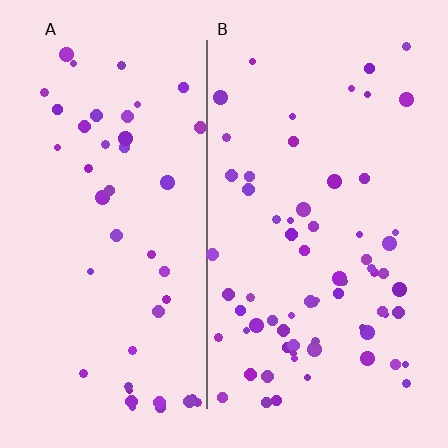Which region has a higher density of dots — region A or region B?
B (the right).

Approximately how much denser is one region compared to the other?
Approximately 1.5× — region B over region A.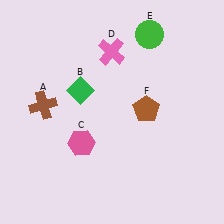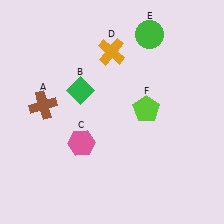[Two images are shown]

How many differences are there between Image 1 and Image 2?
There are 2 differences between the two images.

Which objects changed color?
D changed from pink to orange. F changed from brown to lime.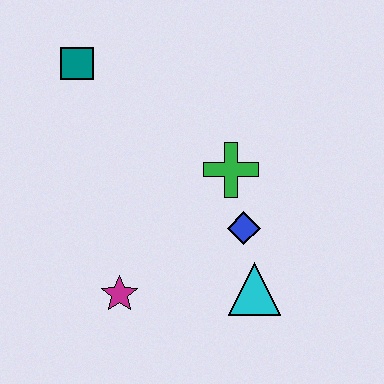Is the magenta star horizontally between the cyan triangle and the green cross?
No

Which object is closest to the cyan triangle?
The blue diamond is closest to the cyan triangle.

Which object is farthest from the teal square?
The cyan triangle is farthest from the teal square.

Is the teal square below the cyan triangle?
No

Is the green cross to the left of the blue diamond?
Yes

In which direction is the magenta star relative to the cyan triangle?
The magenta star is to the left of the cyan triangle.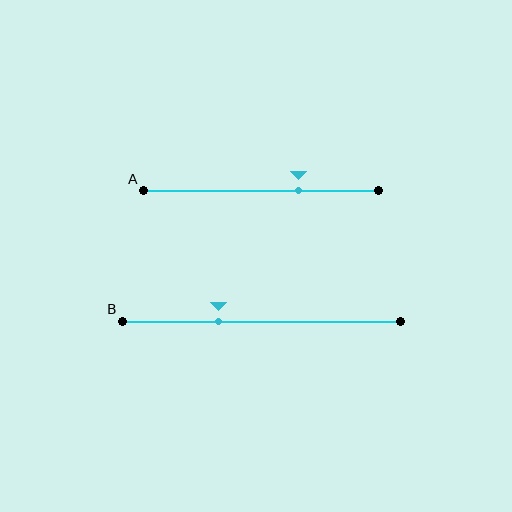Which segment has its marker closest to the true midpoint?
Segment B has its marker closest to the true midpoint.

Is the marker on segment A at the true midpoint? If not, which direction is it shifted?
No, the marker on segment A is shifted to the right by about 16% of the segment length.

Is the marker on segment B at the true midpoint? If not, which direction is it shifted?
No, the marker on segment B is shifted to the left by about 16% of the segment length.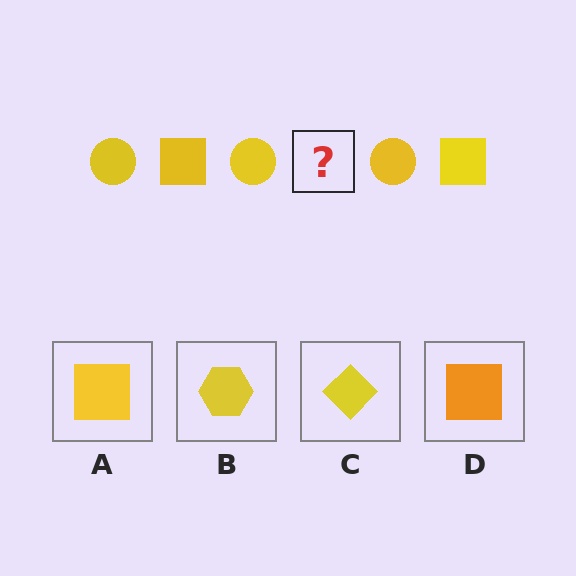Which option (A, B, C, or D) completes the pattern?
A.